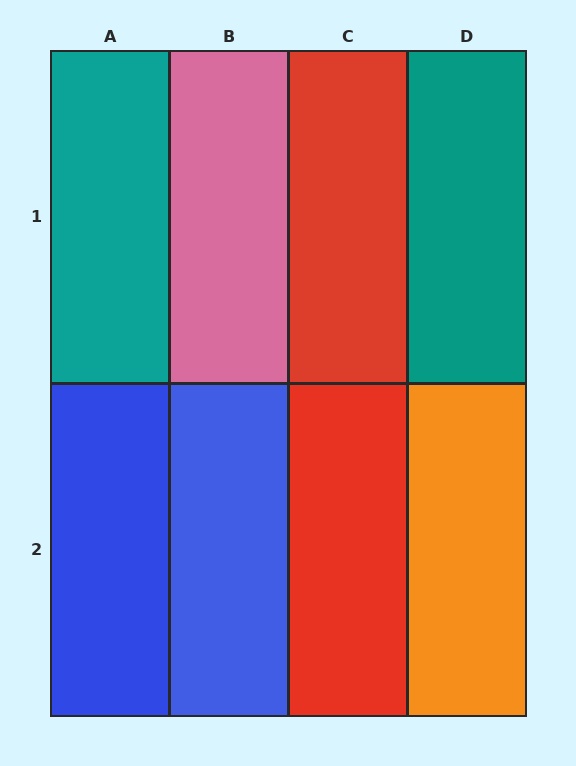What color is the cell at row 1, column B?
Pink.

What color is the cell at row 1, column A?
Teal.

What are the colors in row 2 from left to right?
Blue, blue, red, orange.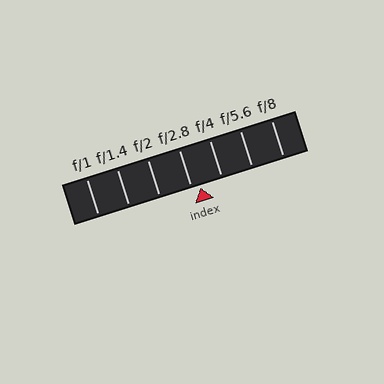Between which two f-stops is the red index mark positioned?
The index mark is between f/2.8 and f/4.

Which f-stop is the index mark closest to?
The index mark is closest to f/2.8.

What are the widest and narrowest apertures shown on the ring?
The widest aperture shown is f/1 and the narrowest is f/8.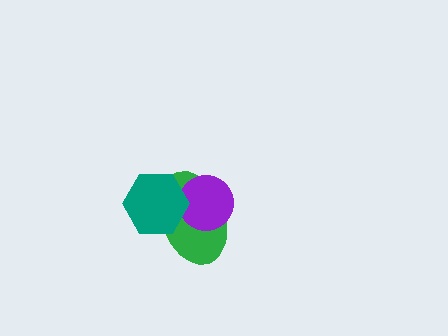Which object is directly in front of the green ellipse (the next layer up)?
The purple circle is directly in front of the green ellipse.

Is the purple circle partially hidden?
Yes, it is partially covered by another shape.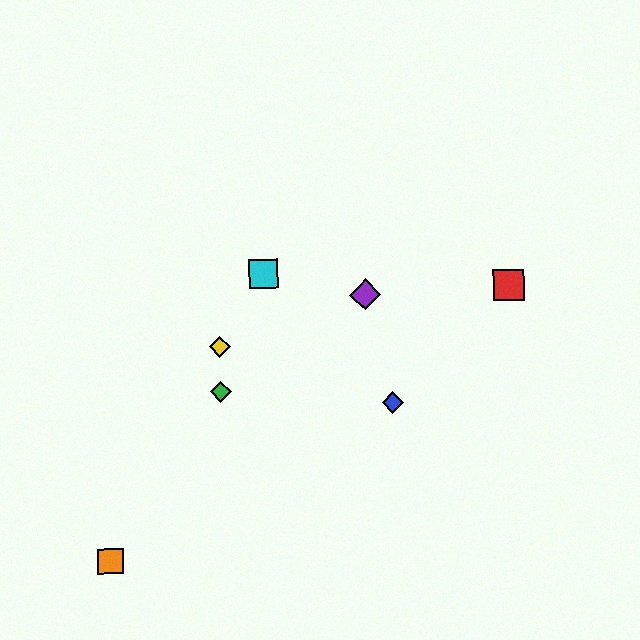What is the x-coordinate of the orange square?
The orange square is at x≈110.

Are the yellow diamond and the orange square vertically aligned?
No, the yellow diamond is at x≈220 and the orange square is at x≈110.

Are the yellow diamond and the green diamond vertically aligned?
Yes, both are at x≈220.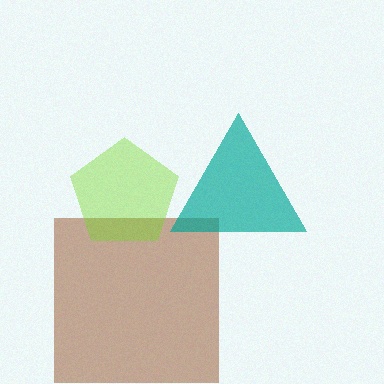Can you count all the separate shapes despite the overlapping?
Yes, there are 3 separate shapes.